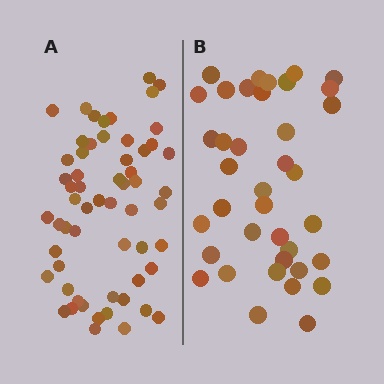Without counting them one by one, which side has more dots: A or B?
Region A (the left region) has more dots.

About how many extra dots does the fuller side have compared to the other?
Region A has approximately 20 more dots than region B.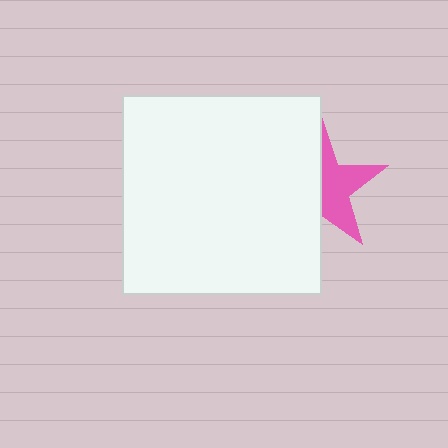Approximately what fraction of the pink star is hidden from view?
Roughly 50% of the pink star is hidden behind the white square.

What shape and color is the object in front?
The object in front is a white square.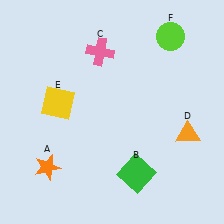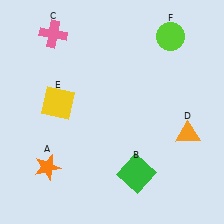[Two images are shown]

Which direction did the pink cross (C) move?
The pink cross (C) moved left.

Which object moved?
The pink cross (C) moved left.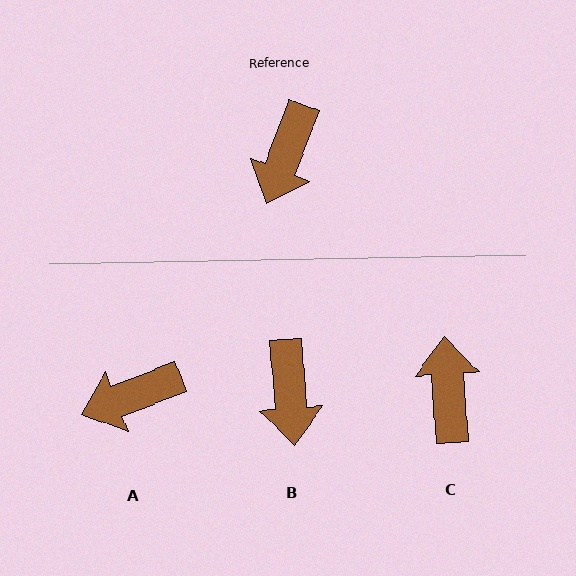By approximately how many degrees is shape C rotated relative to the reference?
Approximately 155 degrees clockwise.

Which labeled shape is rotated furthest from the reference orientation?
C, about 155 degrees away.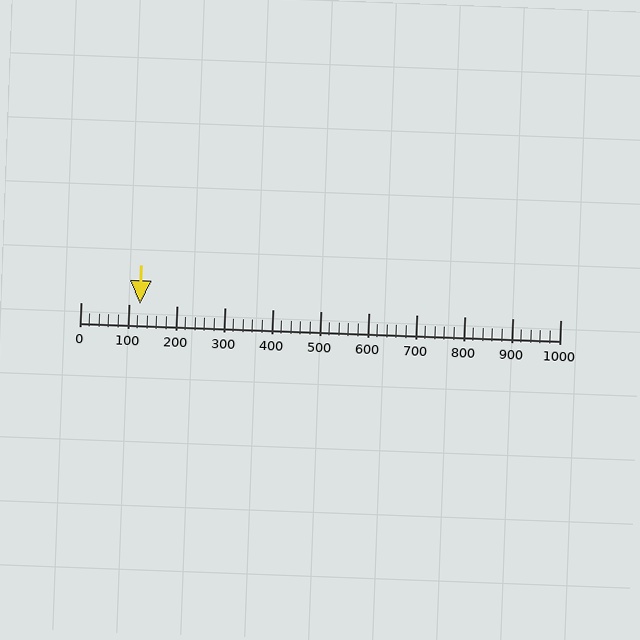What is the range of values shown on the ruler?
The ruler shows values from 0 to 1000.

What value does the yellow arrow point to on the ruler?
The yellow arrow points to approximately 125.